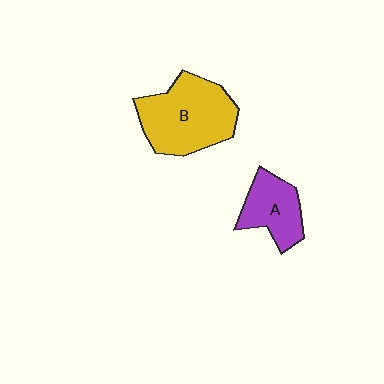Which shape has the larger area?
Shape B (yellow).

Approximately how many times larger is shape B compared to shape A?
Approximately 1.8 times.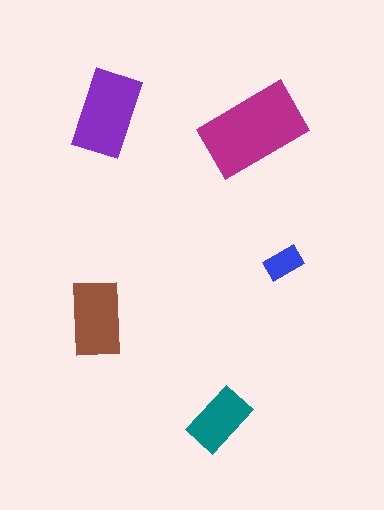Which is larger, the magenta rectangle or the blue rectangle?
The magenta one.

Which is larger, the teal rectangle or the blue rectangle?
The teal one.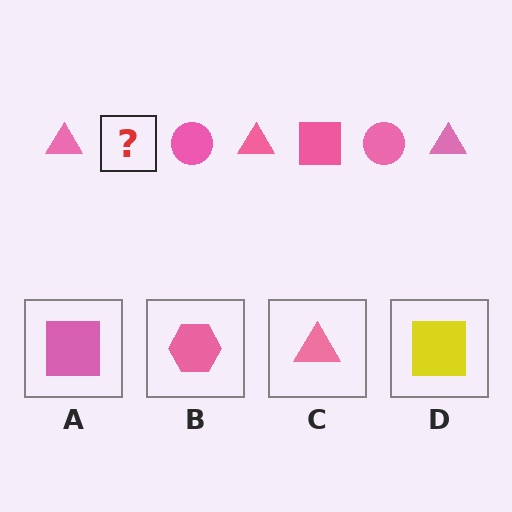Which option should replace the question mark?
Option A.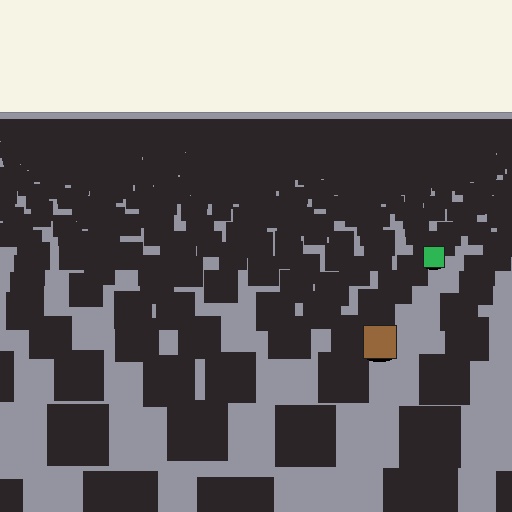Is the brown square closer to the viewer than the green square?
Yes. The brown square is closer — you can tell from the texture gradient: the ground texture is coarser near it.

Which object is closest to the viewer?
The brown square is closest. The texture marks near it are larger and more spread out.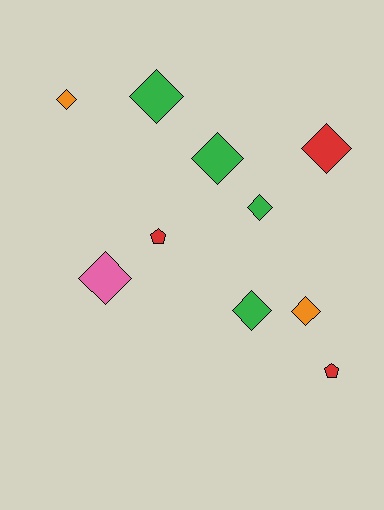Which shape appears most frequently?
Diamond, with 8 objects.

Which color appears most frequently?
Green, with 4 objects.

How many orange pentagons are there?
There are no orange pentagons.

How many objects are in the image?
There are 10 objects.